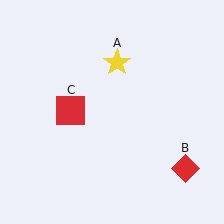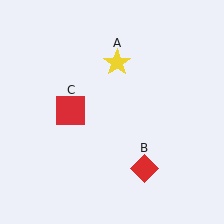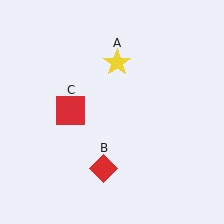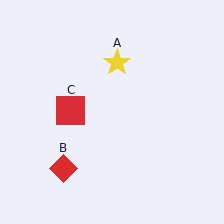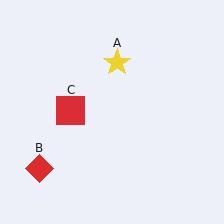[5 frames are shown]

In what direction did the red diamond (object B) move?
The red diamond (object B) moved left.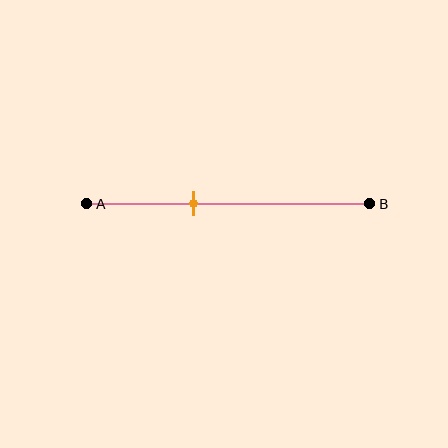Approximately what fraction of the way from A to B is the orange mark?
The orange mark is approximately 40% of the way from A to B.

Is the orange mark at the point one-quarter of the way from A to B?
No, the mark is at about 40% from A, not at the 25% one-quarter point.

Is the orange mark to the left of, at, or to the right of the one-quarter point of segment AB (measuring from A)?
The orange mark is to the right of the one-quarter point of segment AB.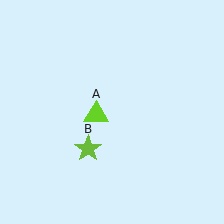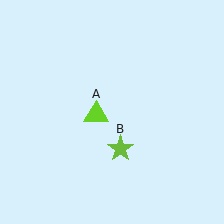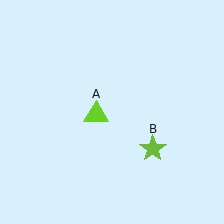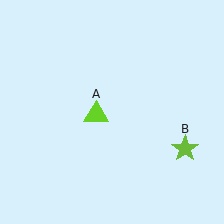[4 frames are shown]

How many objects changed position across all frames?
1 object changed position: lime star (object B).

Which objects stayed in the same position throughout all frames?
Lime triangle (object A) remained stationary.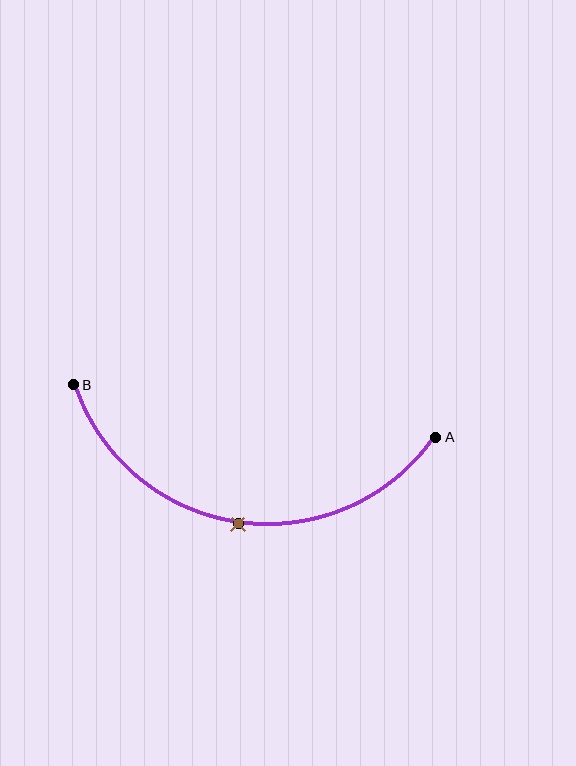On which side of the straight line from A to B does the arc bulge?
The arc bulges below the straight line connecting A and B.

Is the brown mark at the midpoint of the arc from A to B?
Yes. The brown mark lies on the arc at equal arc-length from both A and B — it is the arc midpoint.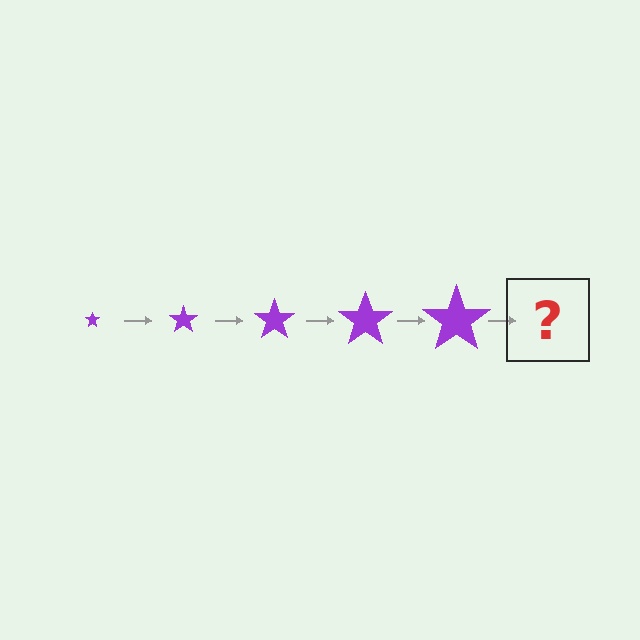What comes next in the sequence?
The next element should be a purple star, larger than the previous one.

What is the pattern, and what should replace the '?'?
The pattern is that the star gets progressively larger each step. The '?' should be a purple star, larger than the previous one.